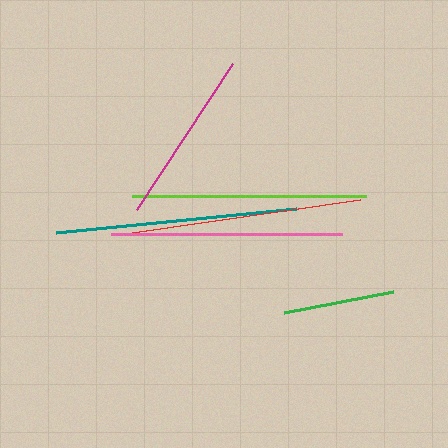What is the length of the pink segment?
The pink segment is approximately 231 pixels long.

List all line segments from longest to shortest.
From longest to shortest: teal, lime, pink, red, magenta, green.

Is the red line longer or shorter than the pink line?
The pink line is longer than the red line.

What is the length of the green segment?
The green segment is approximately 111 pixels long.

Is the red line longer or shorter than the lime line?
The lime line is longer than the red line.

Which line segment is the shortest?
The green line is the shortest at approximately 111 pixels.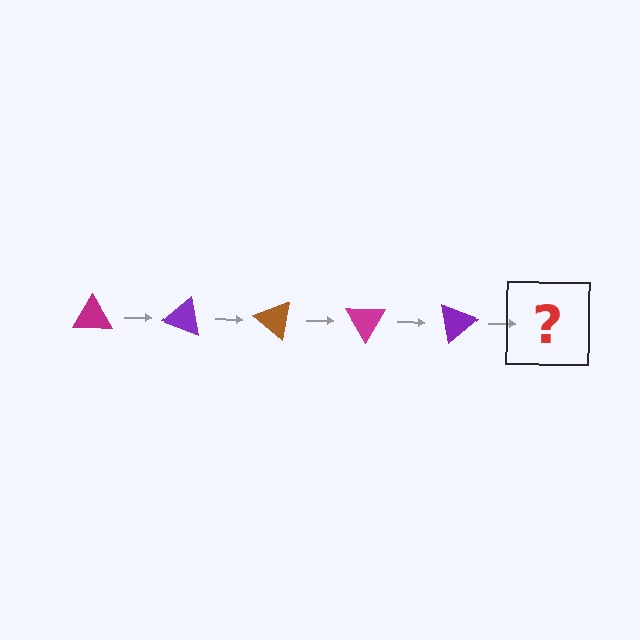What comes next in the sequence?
The next element should be a brown triangle, rotated 100 degrees from the start.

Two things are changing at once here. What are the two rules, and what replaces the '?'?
The two rules are that it rotates 20 degrees each step and the color cycles through magenta, purple, and brown. The '?' should be a brown triangle, rotated 100 degrees from the start.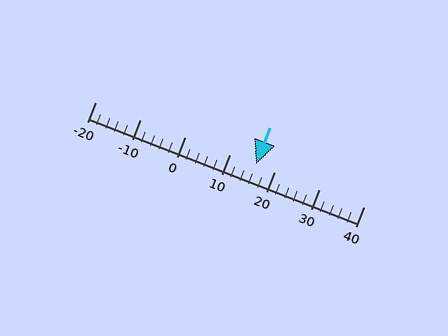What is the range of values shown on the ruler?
The ruler shows values from -20 to 40.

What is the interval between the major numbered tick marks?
The major tick marks are spaced 10 units apart.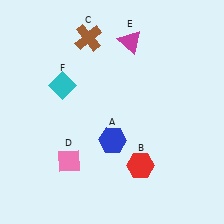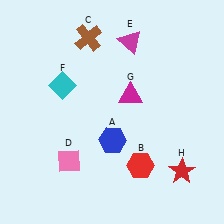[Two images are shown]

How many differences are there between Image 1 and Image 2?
There are 2 differences between the two images.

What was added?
A magenta triangle (G), a red star (H) were added in Image 2.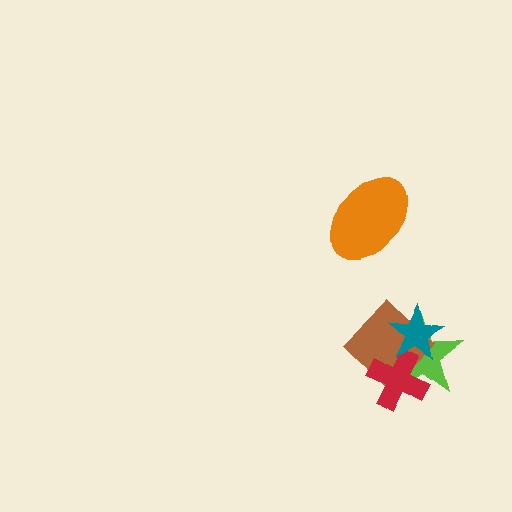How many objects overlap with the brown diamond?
3 objects overlap with the brown diamond.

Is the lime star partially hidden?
Yes, it is partially covered by another shape.